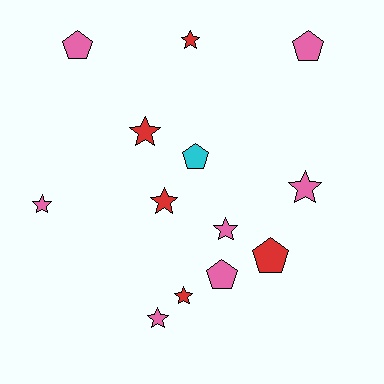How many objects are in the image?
There are 13 objects.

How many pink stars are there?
There are 4 pink stars.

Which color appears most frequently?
Pink, with 7 objects.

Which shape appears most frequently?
Star, with 8 objects.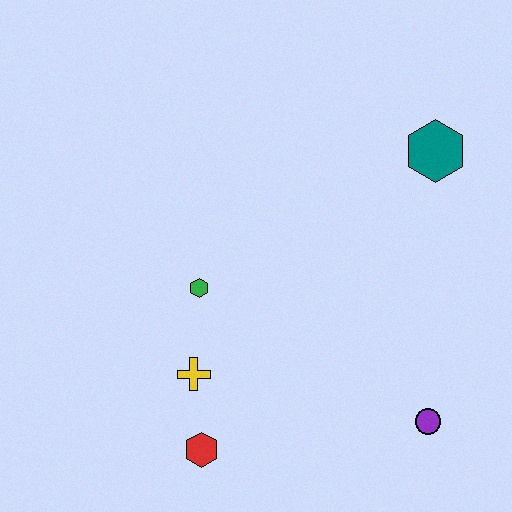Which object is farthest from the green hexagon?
The teal hexagon is farthest from the green hexagon.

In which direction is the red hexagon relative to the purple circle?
The red hexagon is to the left of the purple circle.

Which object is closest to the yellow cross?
The red hexagon is closest to the yellow cross.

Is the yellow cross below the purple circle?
No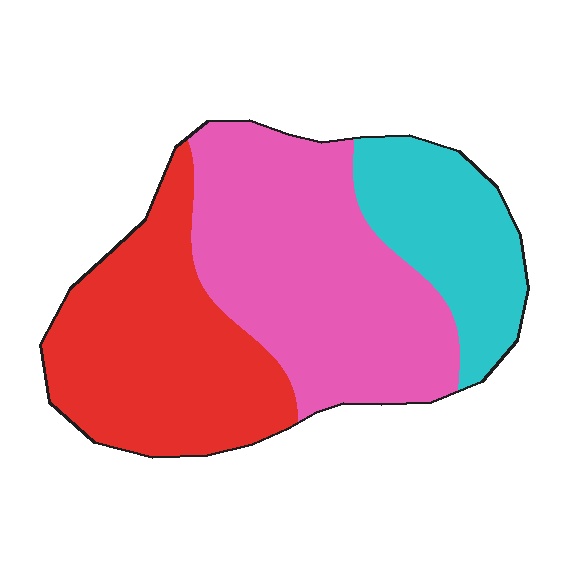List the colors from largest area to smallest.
From largest to smallest: pink, red, cyan.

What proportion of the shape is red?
Red takes up between a third and a half of the shape.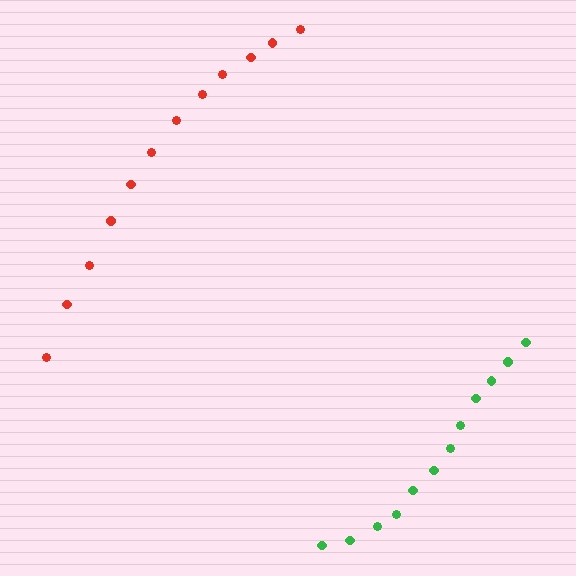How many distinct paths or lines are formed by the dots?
There are 2 distinct paths.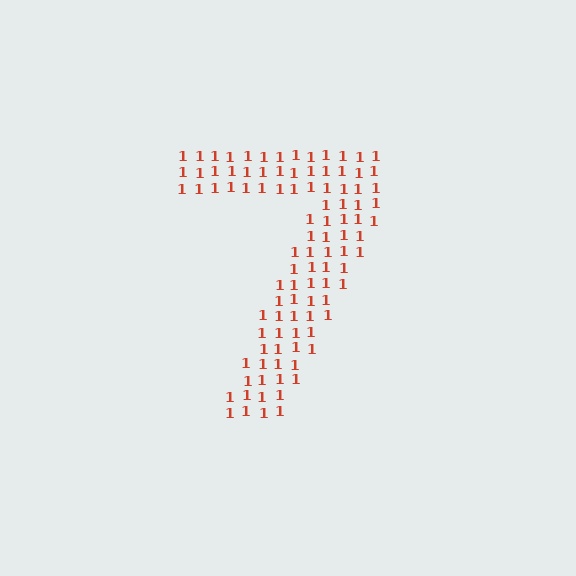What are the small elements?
The small elements are digit 1's.